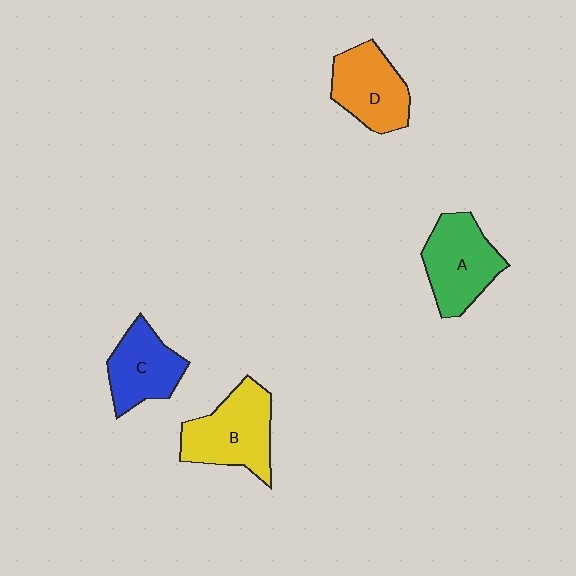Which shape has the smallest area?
Shape C (blue).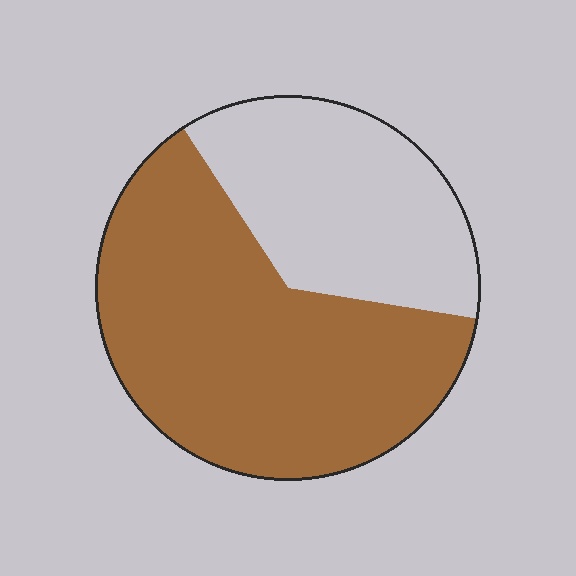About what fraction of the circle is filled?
About five eighths (5/8).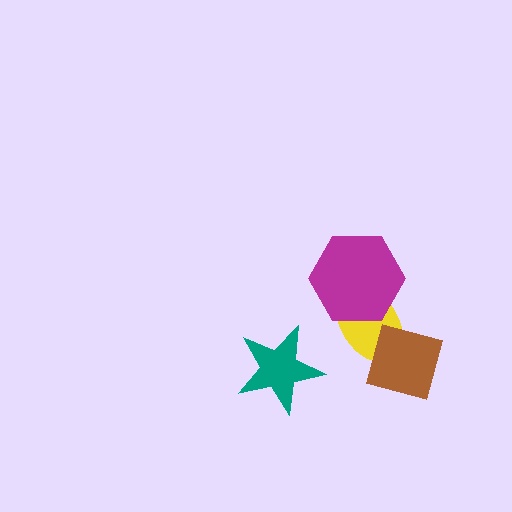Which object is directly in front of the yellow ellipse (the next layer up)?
The magenta hexagon is directly in front of the yellow ellipse.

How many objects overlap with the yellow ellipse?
2 objects overlap with the yellow ellipse.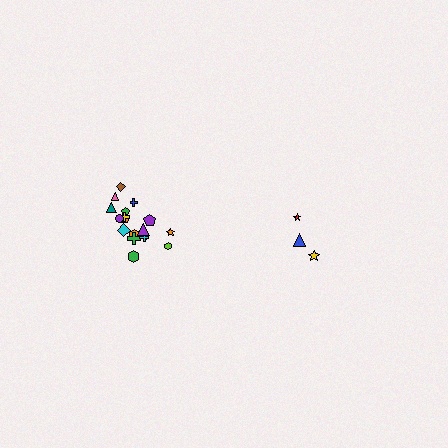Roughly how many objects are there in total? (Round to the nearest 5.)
Roughly 20 objects in total.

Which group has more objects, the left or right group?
The left group.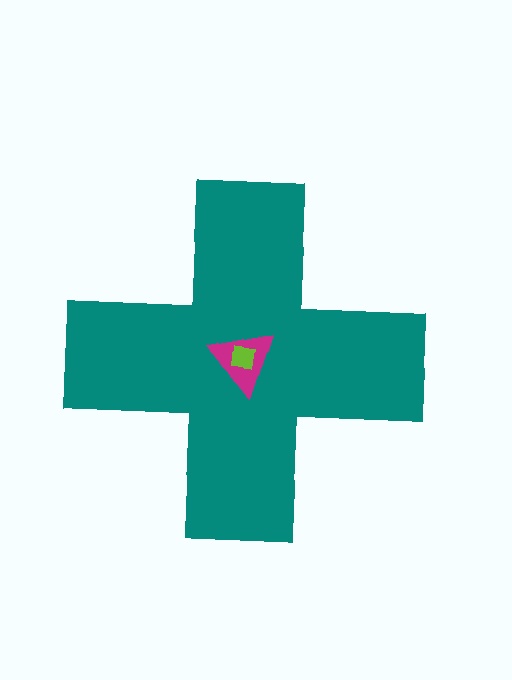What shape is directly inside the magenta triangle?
The lime square.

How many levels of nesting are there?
3.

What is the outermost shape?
The teal cross.